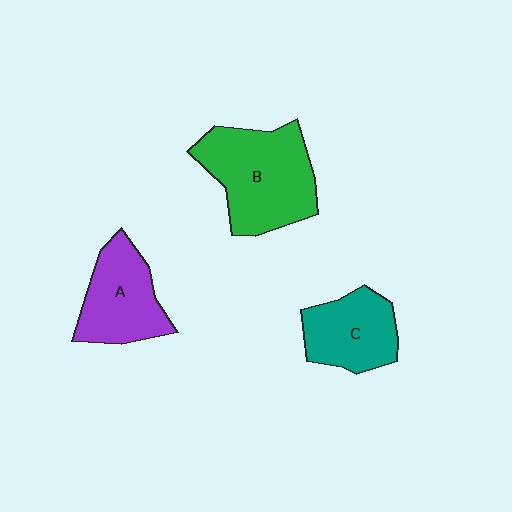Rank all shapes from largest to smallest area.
From largest to smallest: B (green), A (purple), C (teal).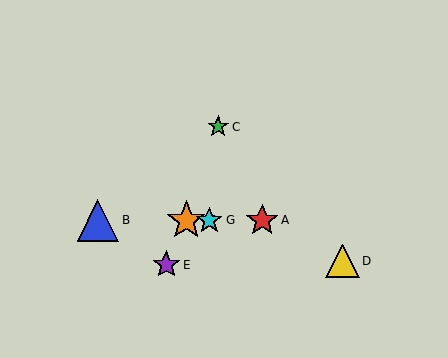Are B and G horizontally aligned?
Yes, both are at y≈220.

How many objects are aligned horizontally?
4 objects (A, B, F, G) are aligned horizontally.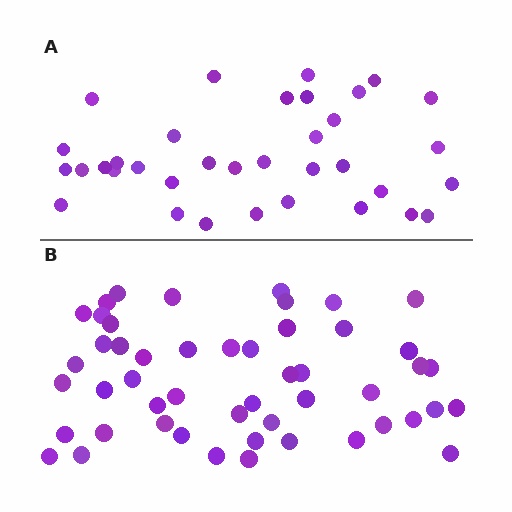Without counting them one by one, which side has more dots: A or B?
Region B (the bottom region) has more dots.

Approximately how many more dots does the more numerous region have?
Region B has approximately 15 more dots than region A.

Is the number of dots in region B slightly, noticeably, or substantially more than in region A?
Region B has noticeably more, but not dramatically so. The ratio is roughly 1.4 to 1.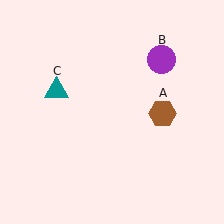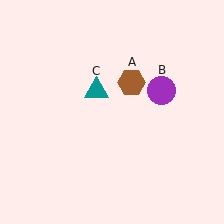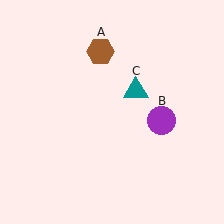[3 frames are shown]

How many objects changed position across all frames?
3 objects changed position: brown hexagon (object A), purple circle (object B), teal triangle (object C).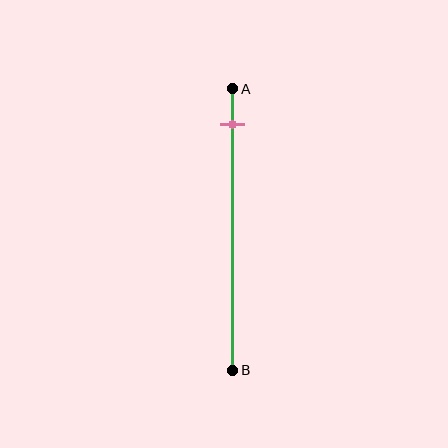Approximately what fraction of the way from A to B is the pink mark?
The pink mark is approximately 15% of the way from A to B.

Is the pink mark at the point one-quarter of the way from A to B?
No, the mark is at about 15% from A, not at the 25% one-quarter point.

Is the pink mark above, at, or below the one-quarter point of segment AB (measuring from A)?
The pink mark is above the one-quarter point of segment AB.